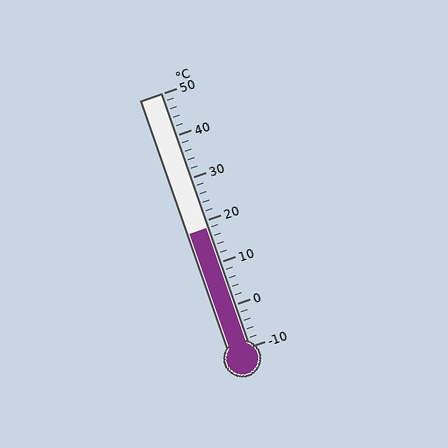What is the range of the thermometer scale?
The thermometer scale ranges from -10°C to 50°C.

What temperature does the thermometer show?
The thermometer shows approximately 18°C.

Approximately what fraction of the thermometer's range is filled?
The thermometer is filled to approximately 45% of its range.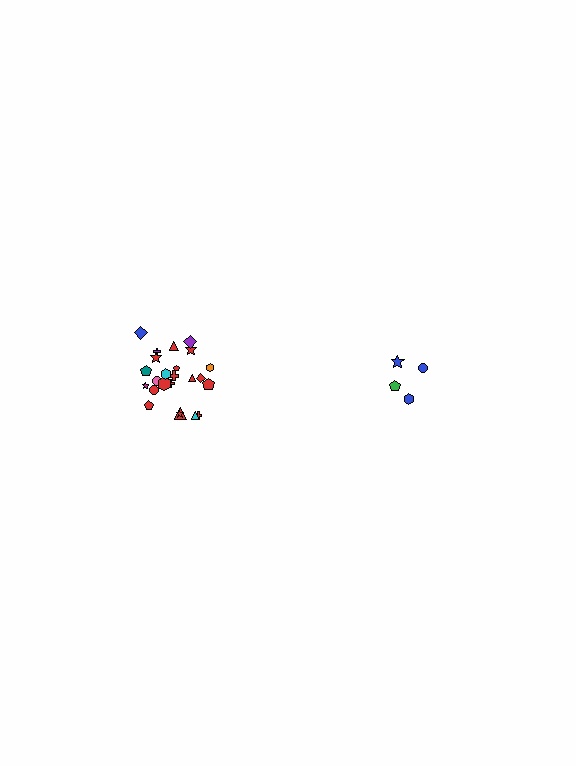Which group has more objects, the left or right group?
The left group.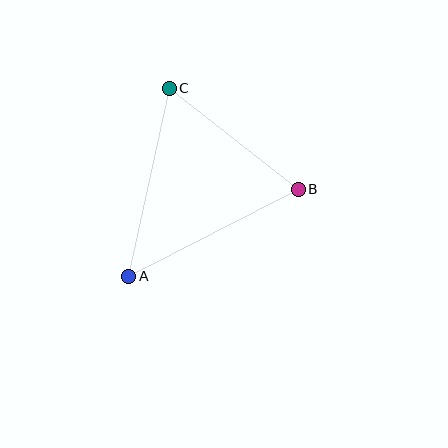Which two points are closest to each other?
Points B and C are closest to each other.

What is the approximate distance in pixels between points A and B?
The distance between A and B is approximately 191 pixels.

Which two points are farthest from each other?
Points A and C are farthest from each other.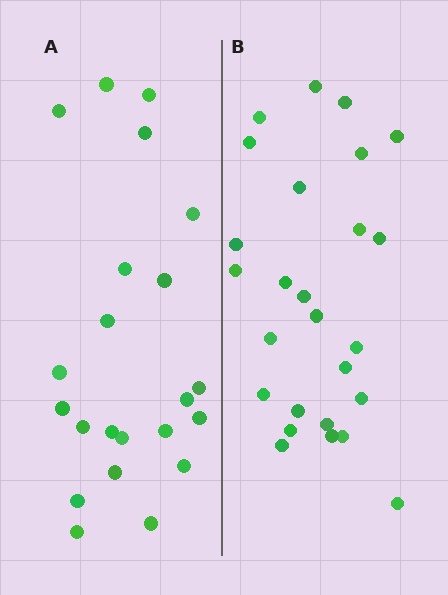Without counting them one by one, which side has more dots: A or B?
Region B (the right region) has more dots.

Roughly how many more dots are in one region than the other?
Region B has about 4 more dots than region A.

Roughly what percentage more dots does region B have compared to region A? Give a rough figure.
About 20% more.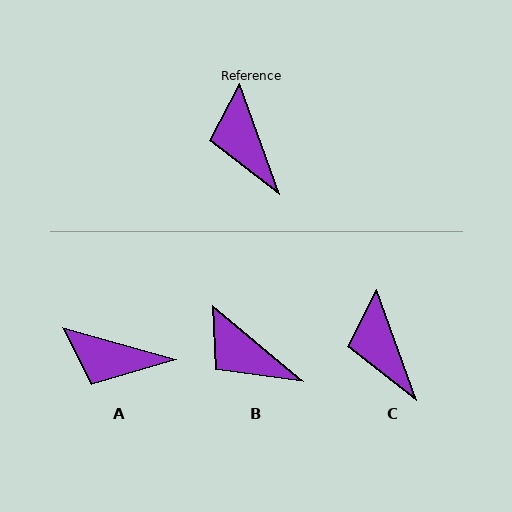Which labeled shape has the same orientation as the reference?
C.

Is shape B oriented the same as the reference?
No, it is off by about 30 degrees.